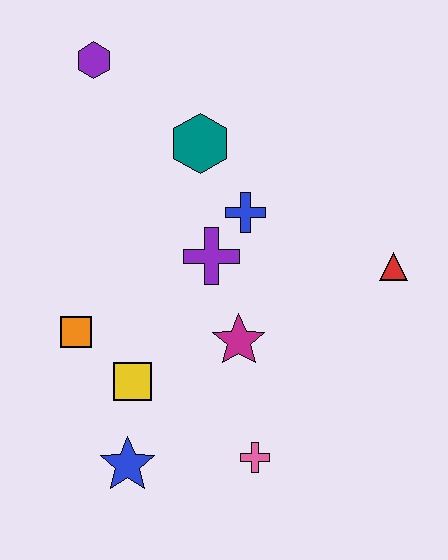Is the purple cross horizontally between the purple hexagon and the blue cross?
Yes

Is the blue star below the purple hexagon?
Yes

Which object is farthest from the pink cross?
The purple hexagon is farthest from the pink cross.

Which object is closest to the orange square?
The yellow square is closest to the orange square.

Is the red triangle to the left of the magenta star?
No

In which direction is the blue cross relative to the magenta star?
The blue cross is above the magenta star.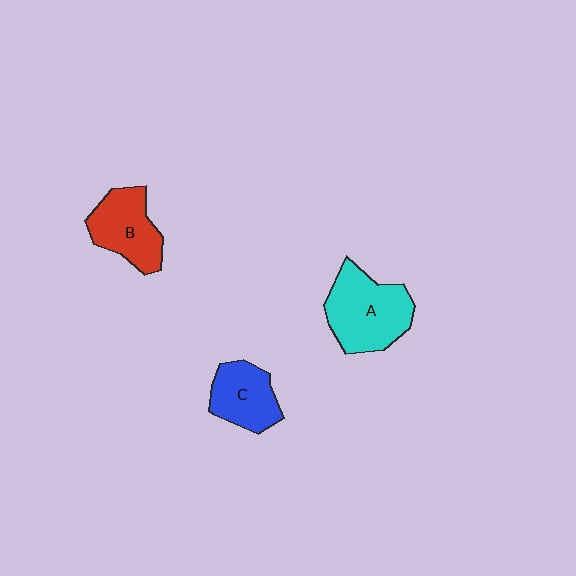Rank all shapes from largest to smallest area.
From largest to smallest: A (cyan), B (red), C (blue).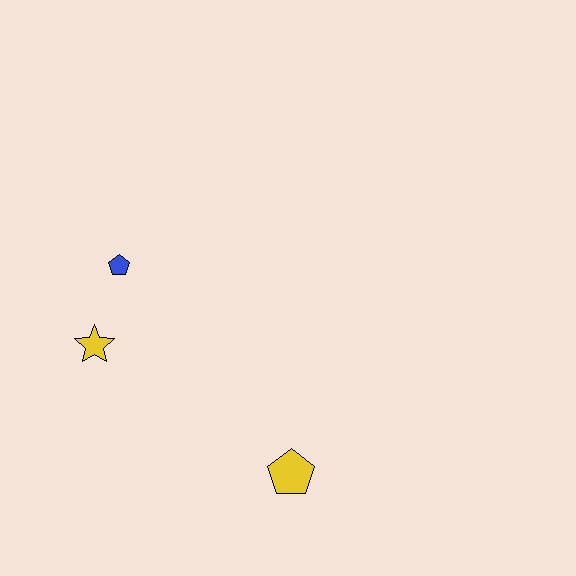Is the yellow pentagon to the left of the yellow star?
No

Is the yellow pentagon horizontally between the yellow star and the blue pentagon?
No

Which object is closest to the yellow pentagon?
The yellow star is closest to the yellow pentagon.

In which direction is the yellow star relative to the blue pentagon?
The yellow star is below the blue pentagon.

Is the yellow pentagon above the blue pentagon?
No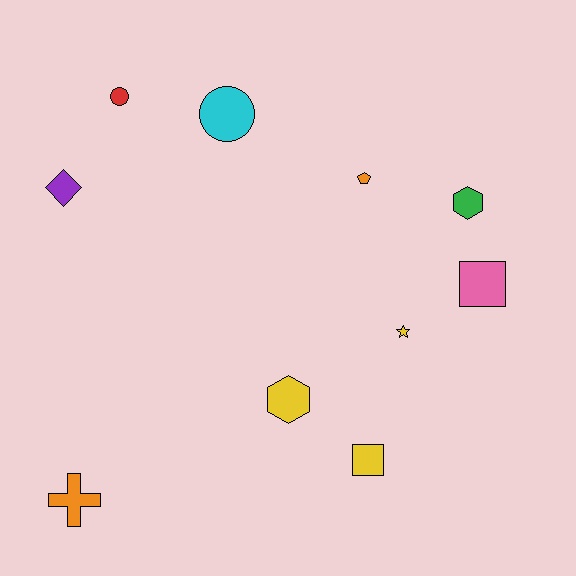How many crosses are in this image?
There is 1 cross.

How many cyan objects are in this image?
There is 1 cyan object.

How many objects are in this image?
There are 10 objects.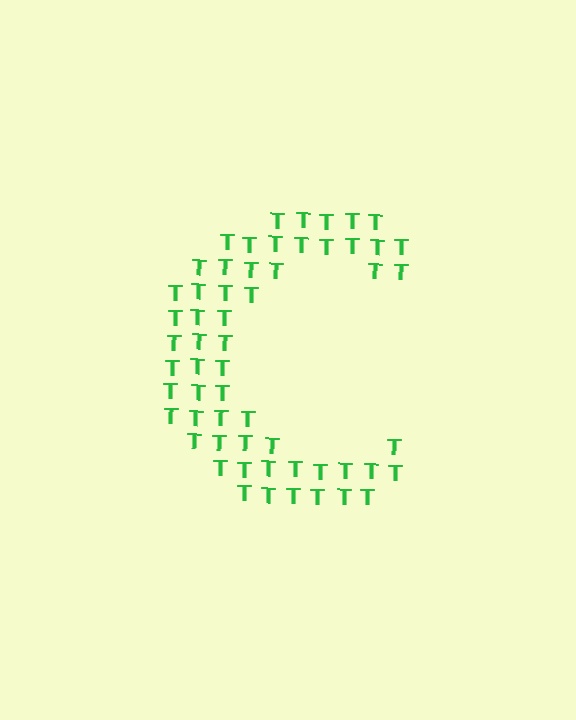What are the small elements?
The small elements are letter T's.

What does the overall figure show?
The overall figure shows the letter C.